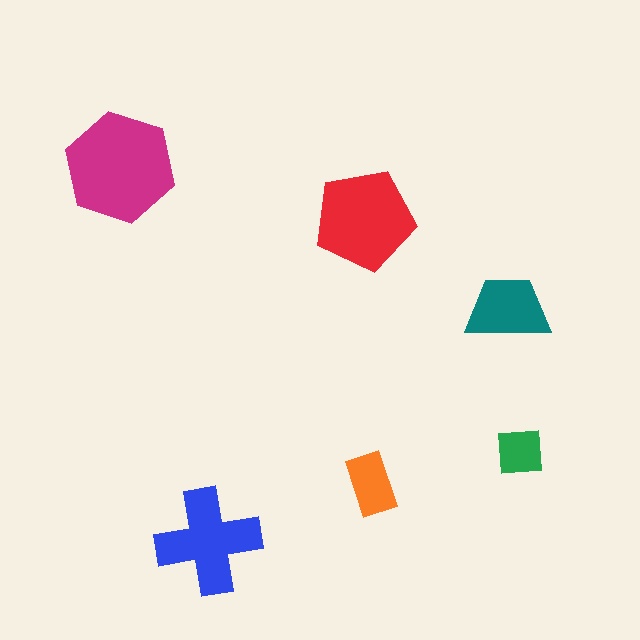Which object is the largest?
The magenta hexagon.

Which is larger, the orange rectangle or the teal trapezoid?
The teal trapezoid.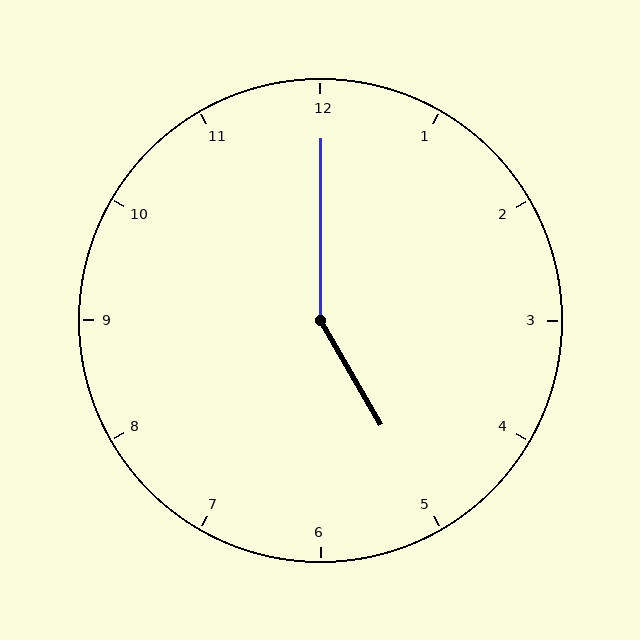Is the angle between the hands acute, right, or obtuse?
It is obtuse.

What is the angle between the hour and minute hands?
Approximately 150 degrees.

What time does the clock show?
5:00.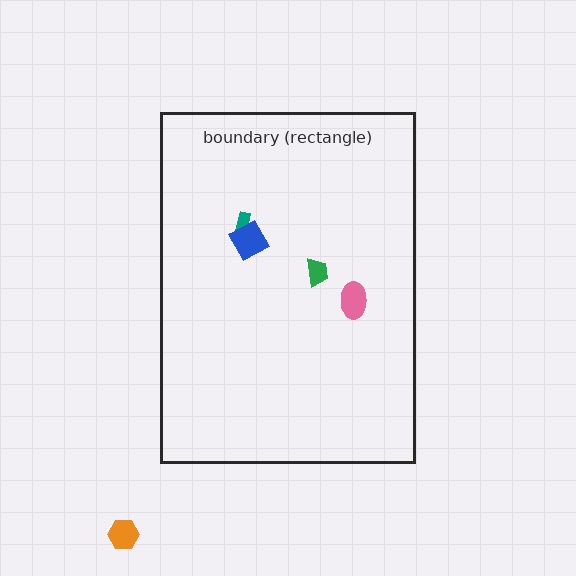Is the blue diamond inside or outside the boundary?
Inside.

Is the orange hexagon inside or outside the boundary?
Outside.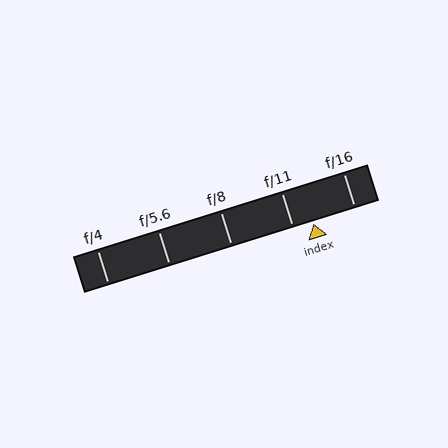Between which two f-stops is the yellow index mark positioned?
The index mark is between f/11 and f/16.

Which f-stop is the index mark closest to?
The index mark is closest to f/11.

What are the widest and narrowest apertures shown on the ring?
The widest aperture shown is f/4 and the narrowest is f/16.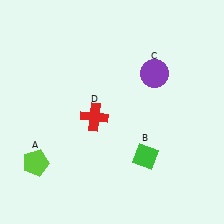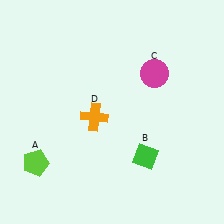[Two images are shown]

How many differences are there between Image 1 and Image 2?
There are 2 differences between the two images.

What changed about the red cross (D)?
In Image 1, D is red. In Image 2, it changed to orange.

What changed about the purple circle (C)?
In Image 1, C is purple. In Image 2, it changed to magenta.